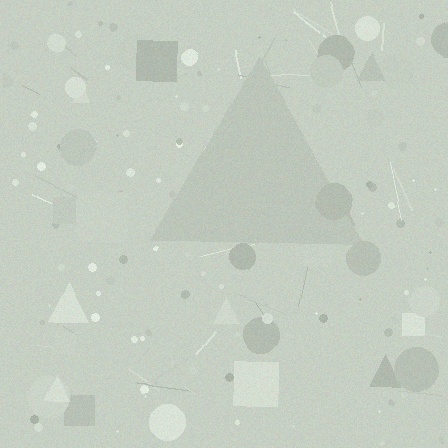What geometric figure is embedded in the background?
A triangle is embedded in the background.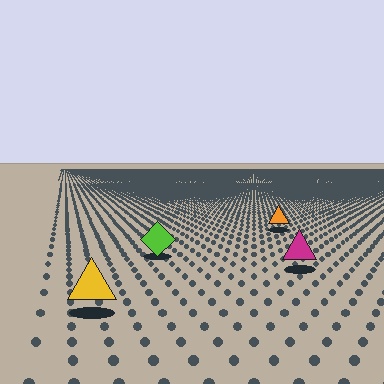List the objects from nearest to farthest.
From nearest to farthest: the yellow triangle, the magenta triangle, the lime diamond, the orange triangle.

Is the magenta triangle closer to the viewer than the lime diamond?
Yes. The magenta triangle is closer — you can tell from the texture gradient: the ground texture is coarser near it.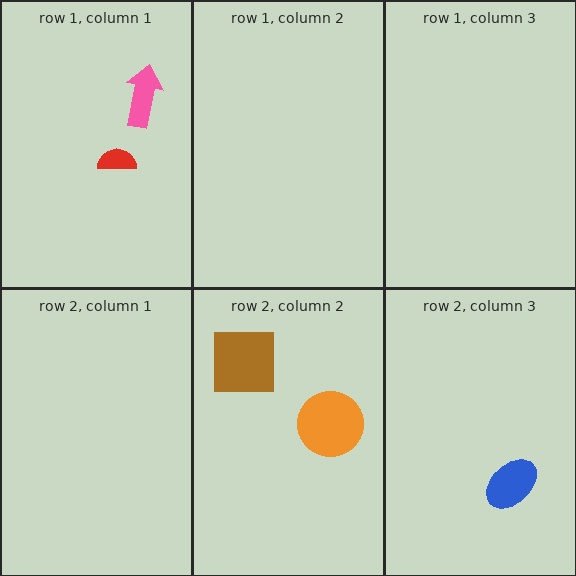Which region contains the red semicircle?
The row 1, column 1 region.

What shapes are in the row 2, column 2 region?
The orange circle, the brown square.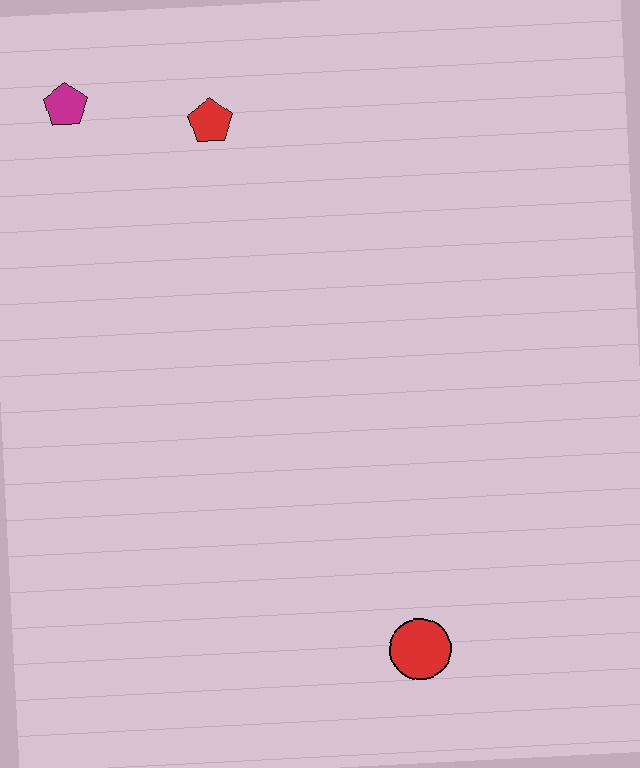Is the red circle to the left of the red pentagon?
No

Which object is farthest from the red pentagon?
The red circle is farthest from the red pentagon.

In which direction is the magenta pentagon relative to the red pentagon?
The magenta pentagon is to the left of the red pentagon.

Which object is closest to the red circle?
The red pentagon is closest to the red circle.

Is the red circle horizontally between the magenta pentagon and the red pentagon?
No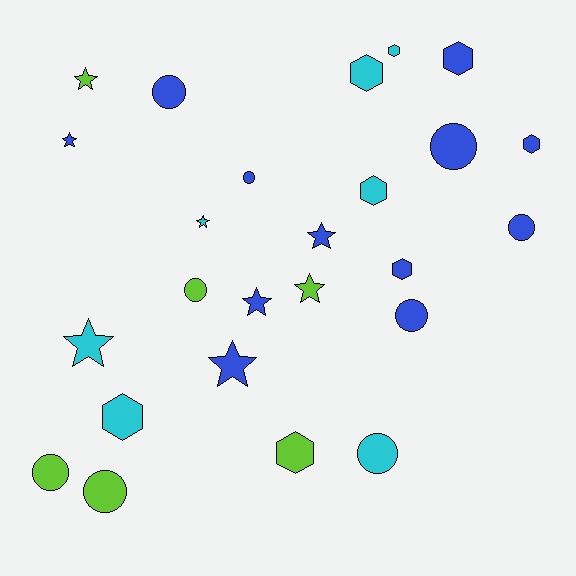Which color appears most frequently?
Blue, with 12 objects.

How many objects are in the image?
There are 25 objects.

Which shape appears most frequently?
Circle, with 9 objects.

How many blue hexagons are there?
There are 3 blue hexagons.